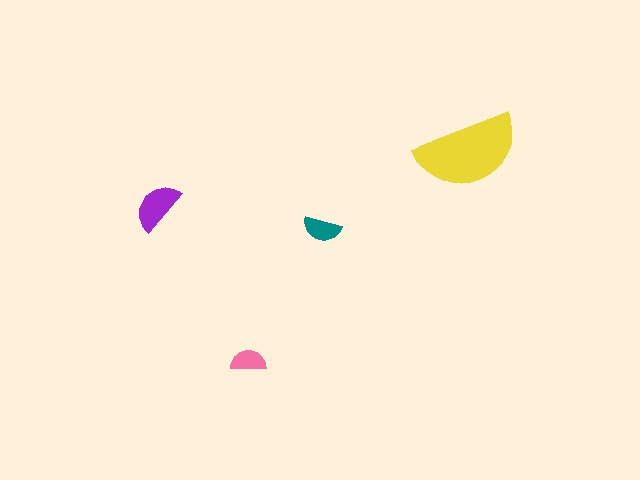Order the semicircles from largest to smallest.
the yellow one, the purple one, the teal one, the pink one.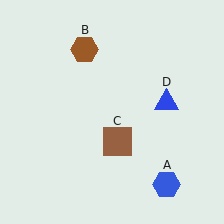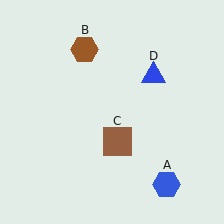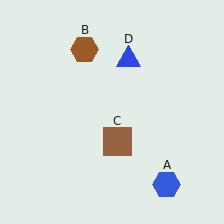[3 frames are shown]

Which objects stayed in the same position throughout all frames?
Blue hexagon (object A) and brown hexagon (object B) and brown square (object C) remained stationary.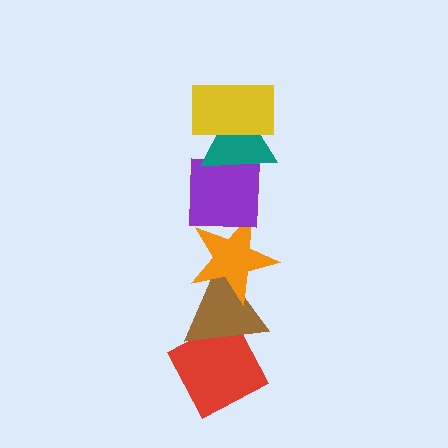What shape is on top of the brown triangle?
The orange star is on top of the brown triangle.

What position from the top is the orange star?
The orange star is 4th from the top.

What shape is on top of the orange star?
The purple square is on top of the orange star.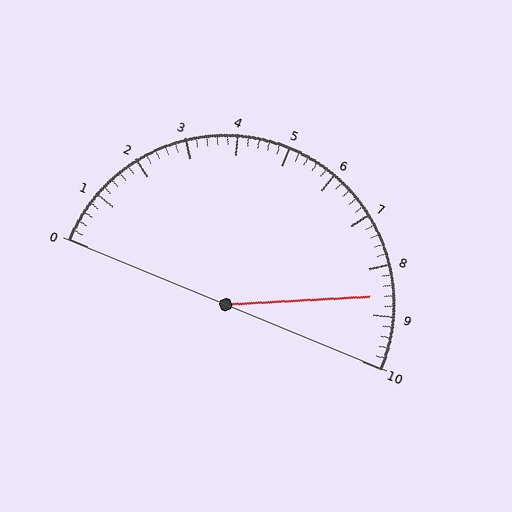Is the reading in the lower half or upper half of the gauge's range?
The reading is in the upper half of the range (0 to 10).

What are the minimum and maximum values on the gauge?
The gauge ranges from 0 to 10.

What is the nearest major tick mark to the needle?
The nearest major tick mark is 9.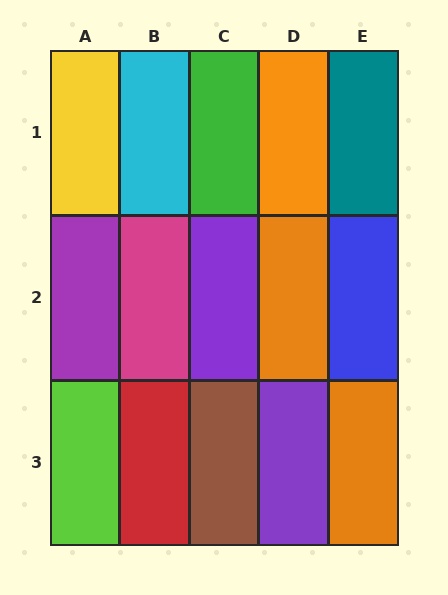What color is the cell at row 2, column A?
Purple.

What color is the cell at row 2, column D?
Orange.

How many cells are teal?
1 cell is teal.